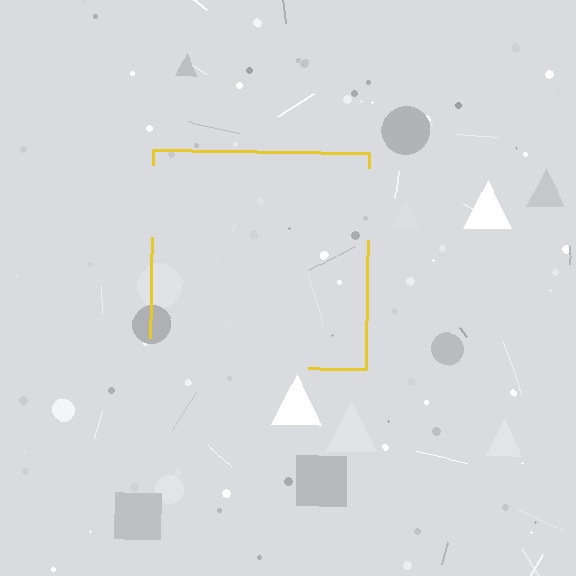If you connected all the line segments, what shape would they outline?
They would outline a square.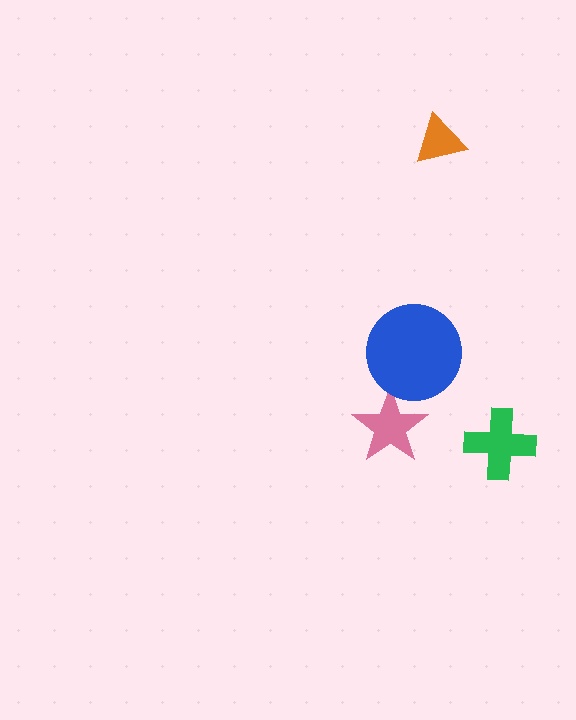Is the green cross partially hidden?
No, no other shape covers it.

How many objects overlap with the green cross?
0 objects overlap with the green cross.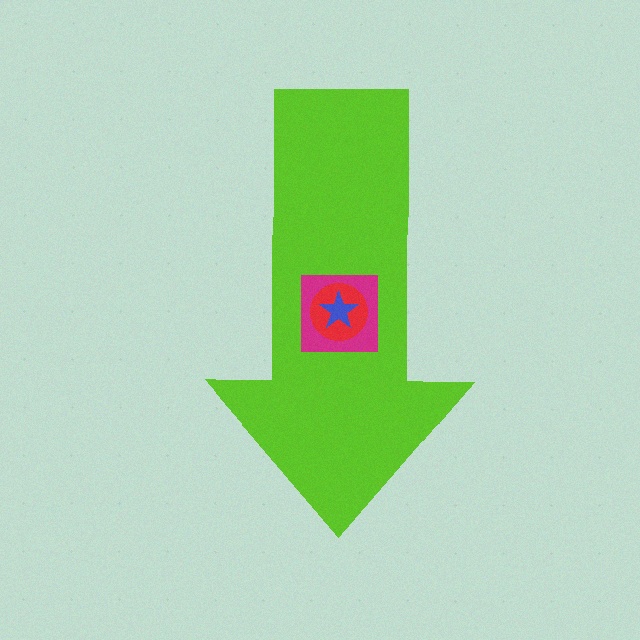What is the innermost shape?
The blue star.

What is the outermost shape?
The lime arrow.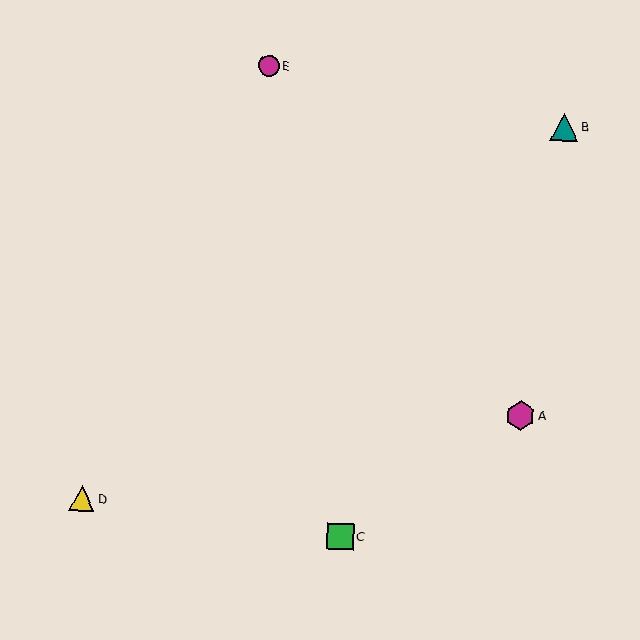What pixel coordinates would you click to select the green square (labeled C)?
Click at (340, 536) to select the green square C.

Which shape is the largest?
The magenta hexagon (labeled A) is the largest.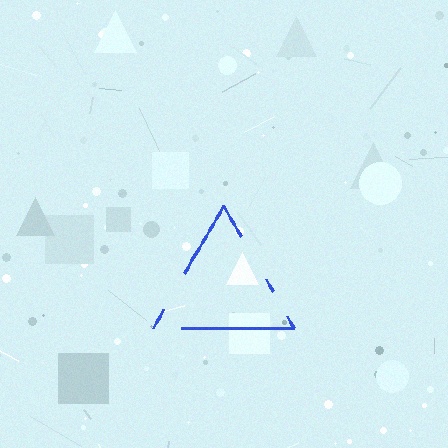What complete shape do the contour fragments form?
The contour fragments form a triangle.